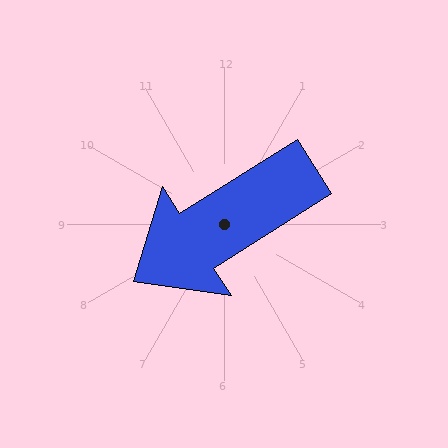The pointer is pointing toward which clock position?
Roughly 8 o'clock.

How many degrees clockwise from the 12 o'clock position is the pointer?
Approximately 238 degrees.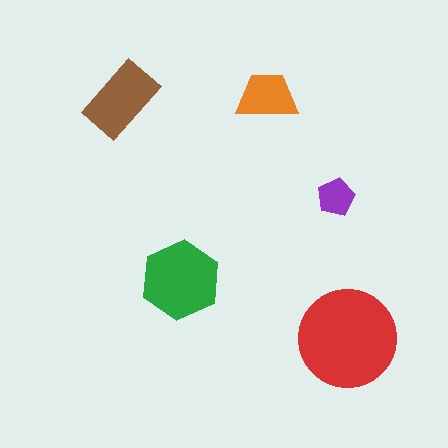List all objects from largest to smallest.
The red circle, the green hexagon, the brown rectangle, the orange trapezoid, the purple pentagon.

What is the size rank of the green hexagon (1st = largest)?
2nd.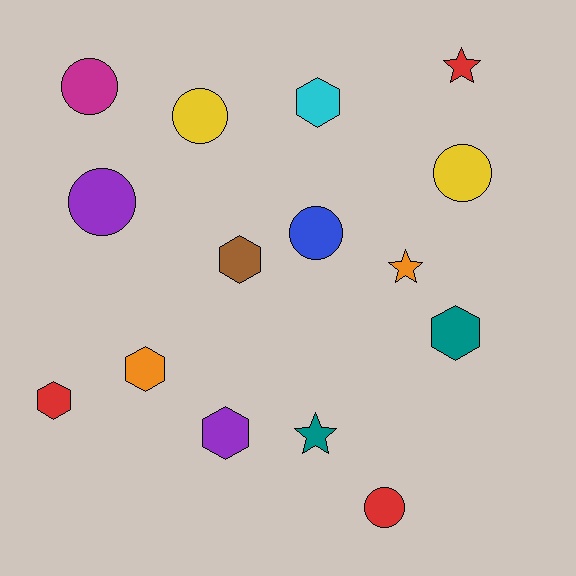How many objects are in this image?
There are 15 objects.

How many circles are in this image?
There are 6 circles.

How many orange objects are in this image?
There are 2 orange objects.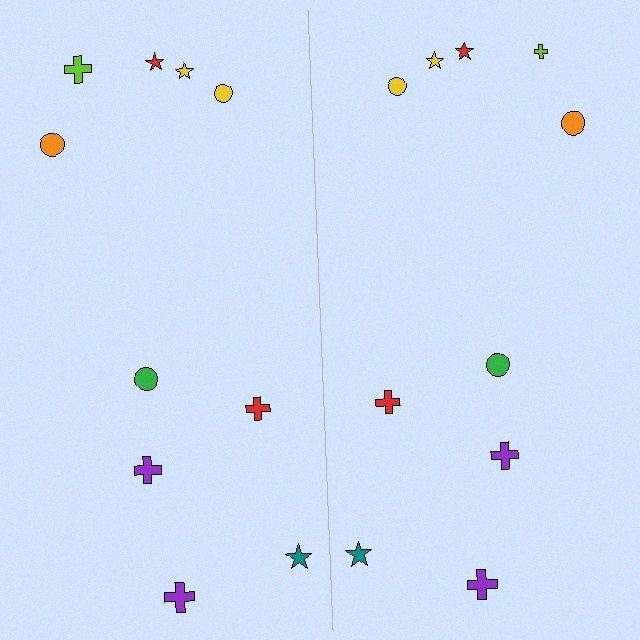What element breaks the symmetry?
The lime cross on the right side has a different size than its mirror counterpart.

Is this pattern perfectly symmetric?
No, the pattern is not perfectly symmetric. The lime cross on the right side has a different size than its mirror counterpart.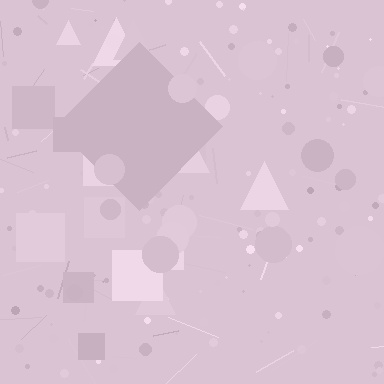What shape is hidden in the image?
A diamond is hidden in the image.